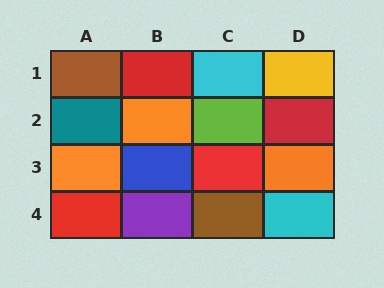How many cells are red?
4 cells are red.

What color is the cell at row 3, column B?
Blue.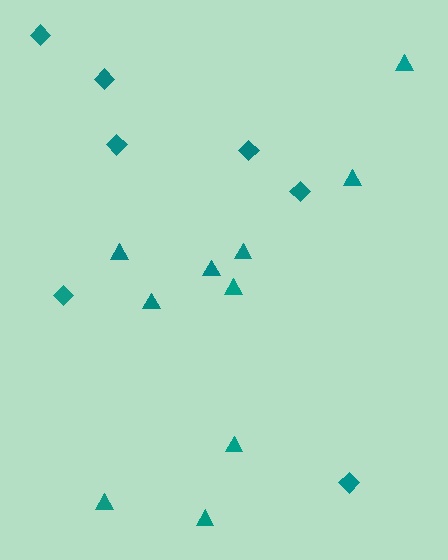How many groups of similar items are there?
There are 2 groups: one group of triangles (10) and one group of diamonds (7).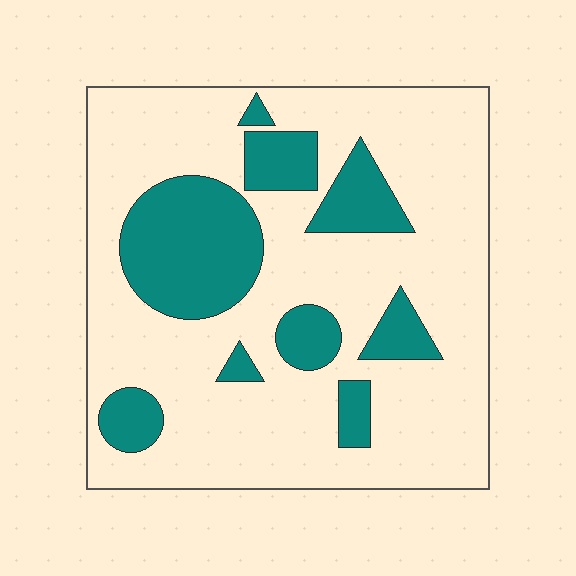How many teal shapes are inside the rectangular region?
9.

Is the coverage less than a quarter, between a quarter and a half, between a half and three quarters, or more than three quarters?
Less than a quarter.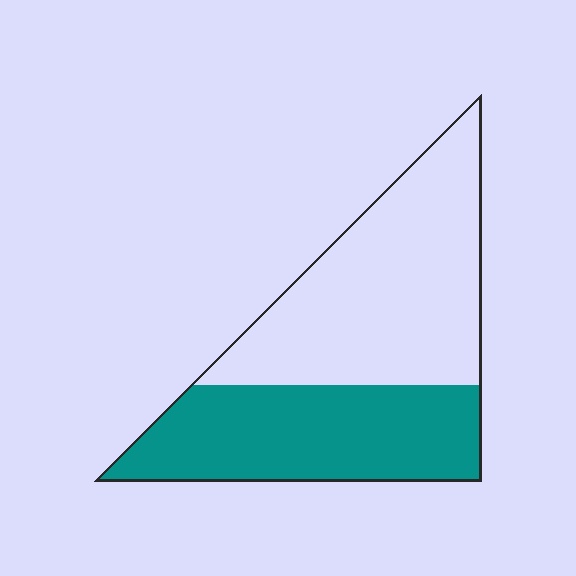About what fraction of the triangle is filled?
About two fifths (2/5).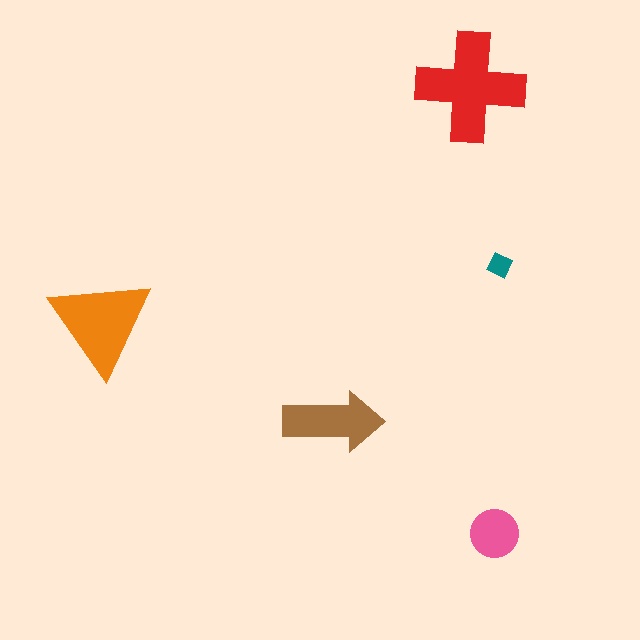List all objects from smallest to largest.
The teal diamond, the pink circle, the brown arrow, the orange triangle, the red cross.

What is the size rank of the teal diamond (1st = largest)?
5th.